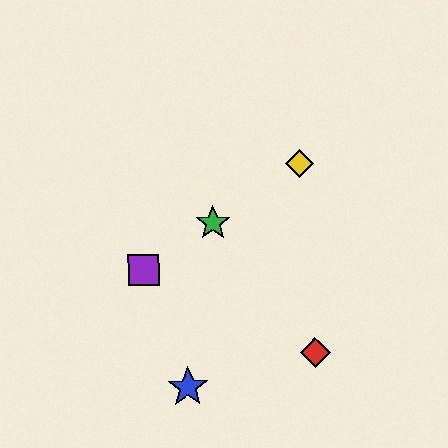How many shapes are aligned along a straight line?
3 shapes (the green star, the yellow diamond, the purple square) are aligned along a straight line.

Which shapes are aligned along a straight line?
The green star, the yellow diamond, the purple square are aligned along a straight line.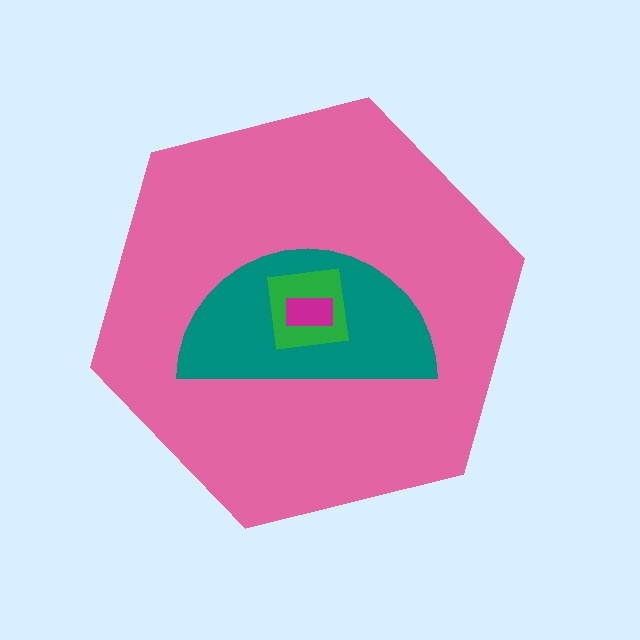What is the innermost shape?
The magenta rectangle.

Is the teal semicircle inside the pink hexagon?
Yes.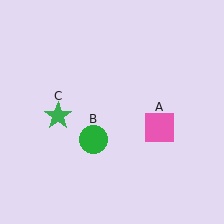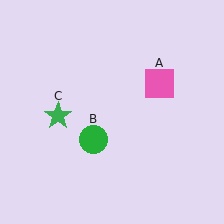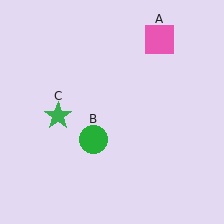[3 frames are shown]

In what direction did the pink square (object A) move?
The pink square (object A) moved up.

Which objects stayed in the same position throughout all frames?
Green circle (object B) and green star (object C) remained stationary.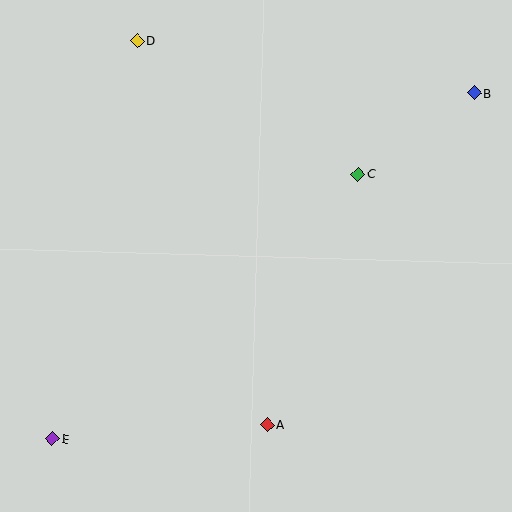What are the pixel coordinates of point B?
Point B is at (474, 93).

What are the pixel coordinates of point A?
Point A is at (267, 424).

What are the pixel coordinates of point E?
Point E is at (52, 439).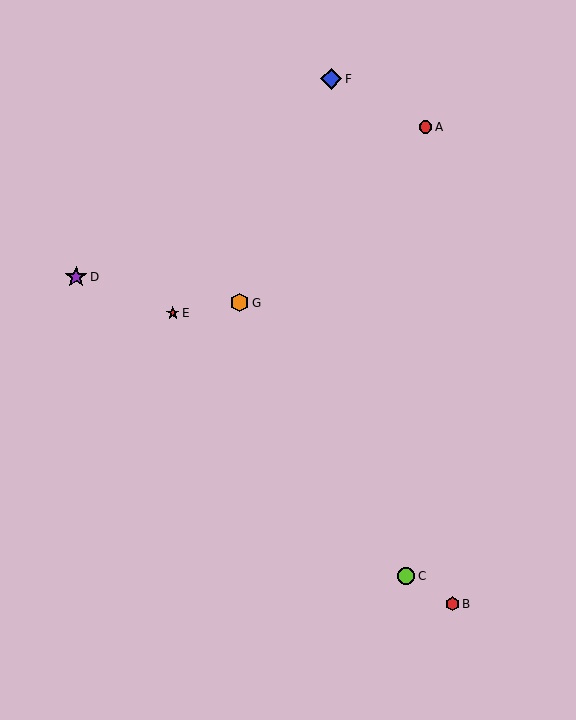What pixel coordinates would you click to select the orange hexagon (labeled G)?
Click at (239, 303) to select the orange hexagon G.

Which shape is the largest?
The purple star (labeled D) is the largest.